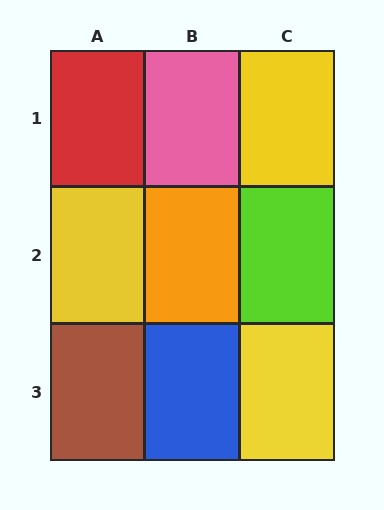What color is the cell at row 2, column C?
Lime.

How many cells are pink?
1 cell is pink.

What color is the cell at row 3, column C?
Yellow.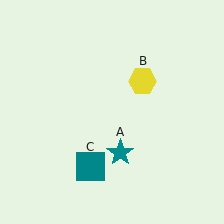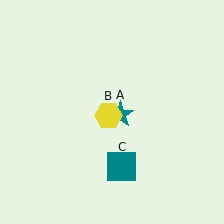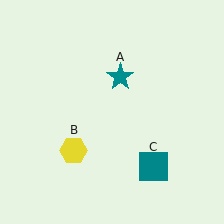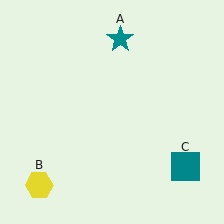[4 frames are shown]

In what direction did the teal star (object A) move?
The teal star (object A) moved up.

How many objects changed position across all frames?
3 objects changed position: teal star (object A), yellow hexagon (object B), teal square (object C).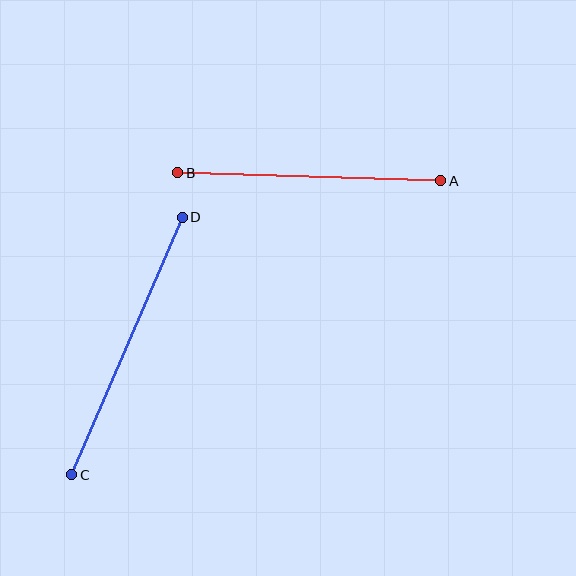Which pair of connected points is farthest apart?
Points C and D are farthest apart.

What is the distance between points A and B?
The distance is approximately 263 pixels.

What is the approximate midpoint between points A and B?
The midpoint is at approximately (309, 177) pixels.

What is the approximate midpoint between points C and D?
The midpoint is at approximately (127, 346) pixels.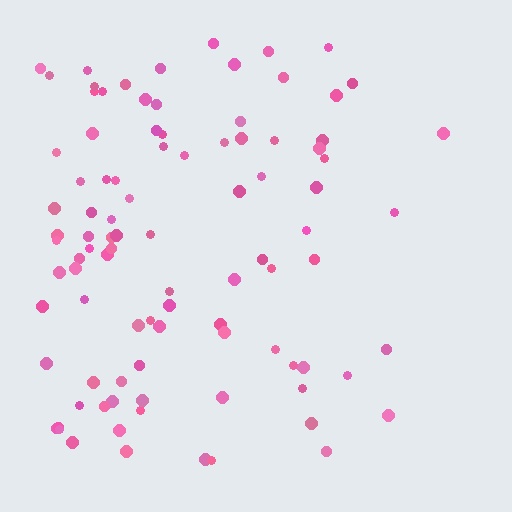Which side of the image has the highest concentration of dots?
The left.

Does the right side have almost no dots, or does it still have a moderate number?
Still a moderate number, just noticeably fewer than the left.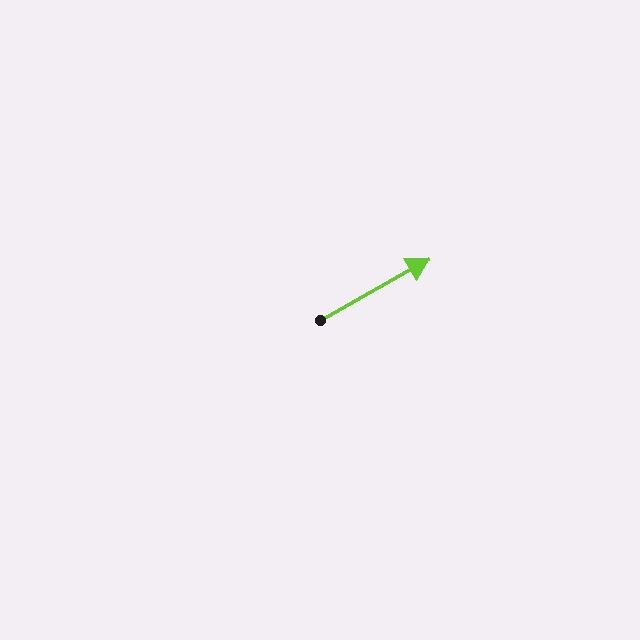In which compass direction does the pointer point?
Northeast.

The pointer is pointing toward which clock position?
Roughly 2 o'clock.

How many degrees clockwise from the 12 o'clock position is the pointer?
Approximately 61 degrees.